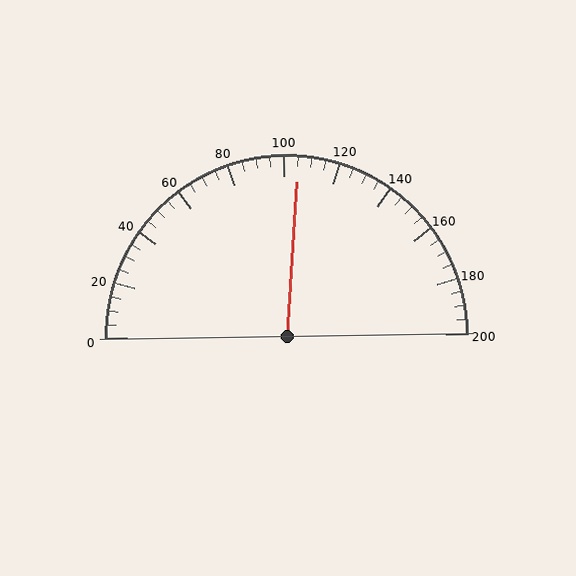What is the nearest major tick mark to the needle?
The nearest major tick mark is 100.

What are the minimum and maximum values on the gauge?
The gauge ranges from 0 to 200.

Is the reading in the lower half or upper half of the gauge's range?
The reading is in the upper half of the range (0 to 200).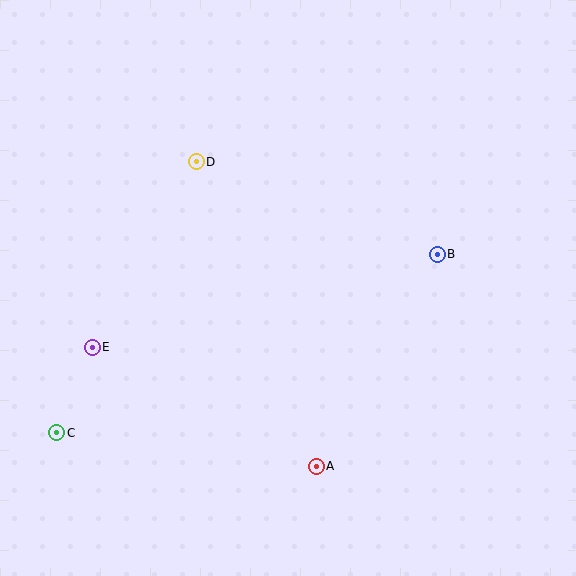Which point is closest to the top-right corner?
Point B is closest to the top-right corner.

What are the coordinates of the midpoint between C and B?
The midpoint between C and B is at (247, 344).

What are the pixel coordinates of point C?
Point C is at (57, 433).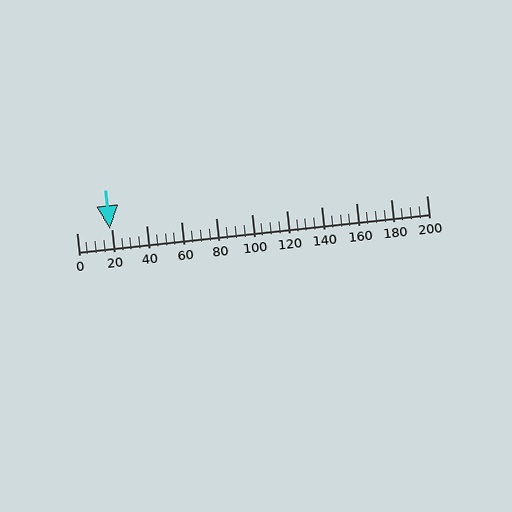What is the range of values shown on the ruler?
The ruler shows values from 0 to 200.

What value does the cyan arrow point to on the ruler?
The cyan arrow points to approximately 19.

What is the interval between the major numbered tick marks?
The major tick marks are spaced 20 units apart.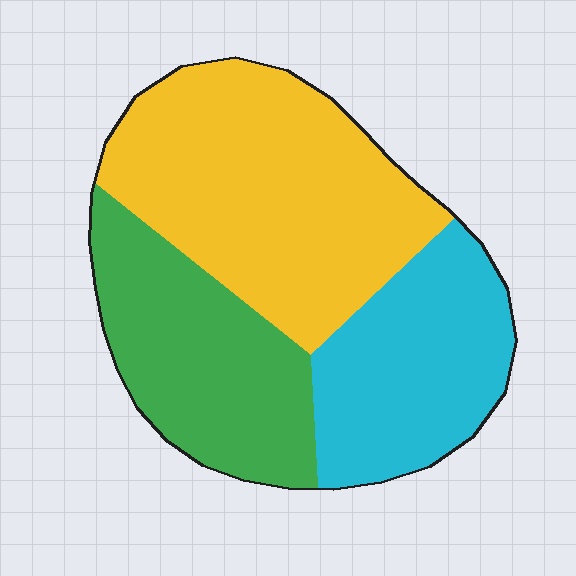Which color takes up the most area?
Yellow, at roughly 45%.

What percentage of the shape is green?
Green takes up about one quarter (1/4) of the shape.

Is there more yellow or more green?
Yellow.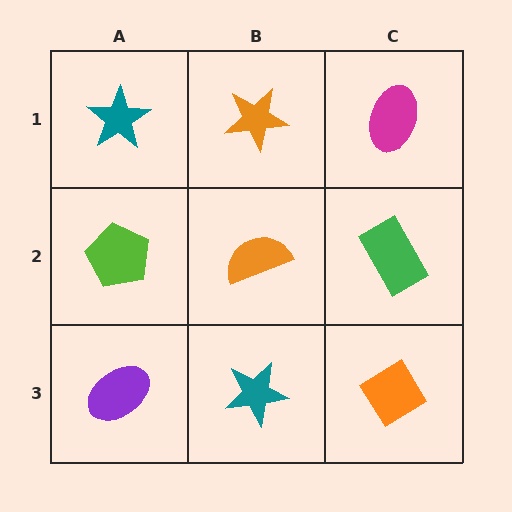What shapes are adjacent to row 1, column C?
A green rectangle (row 2, column C), an orange star (row 1, column B).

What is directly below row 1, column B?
An orange semicircle.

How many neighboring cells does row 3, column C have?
2.